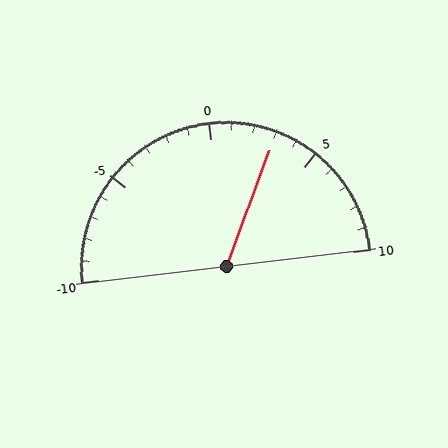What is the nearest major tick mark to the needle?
The nearest major tick mark is 5.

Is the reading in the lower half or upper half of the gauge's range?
The reading is in the upper half of the range (-10 to 10).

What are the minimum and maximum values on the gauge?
The gauge ranges from -10 to 10.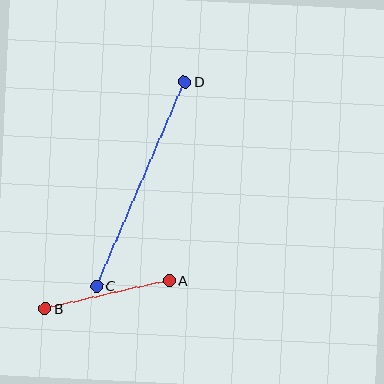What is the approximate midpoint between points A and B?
The midpoint is at approximately (107, 294) pixels.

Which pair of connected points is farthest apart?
Points C and D are farthest apart.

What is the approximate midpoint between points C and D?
The midpoint is at approximately (141, 184) pixels.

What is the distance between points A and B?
The distance is approximately 127 pixels.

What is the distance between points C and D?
The distance is approximately 222 pixels.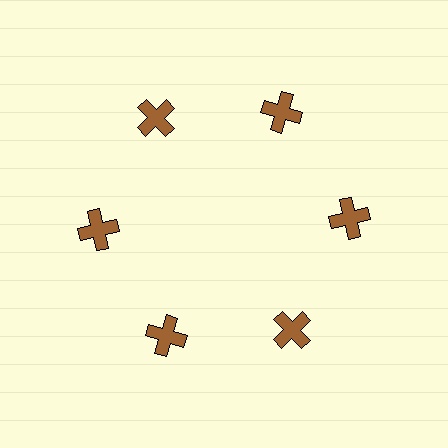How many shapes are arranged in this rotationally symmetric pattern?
There are 6 shapes, arranged in 6 groups of 1.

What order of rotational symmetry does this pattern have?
This pattern has 6-fold rotational symmetry.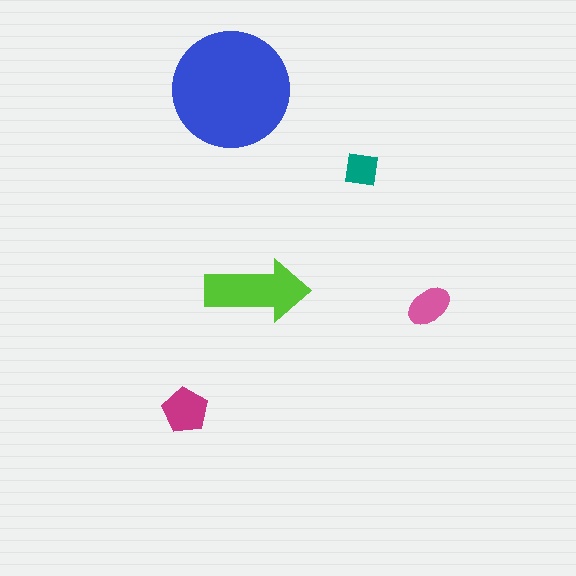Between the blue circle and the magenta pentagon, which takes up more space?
The blue circle.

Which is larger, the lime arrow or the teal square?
The lime arrow.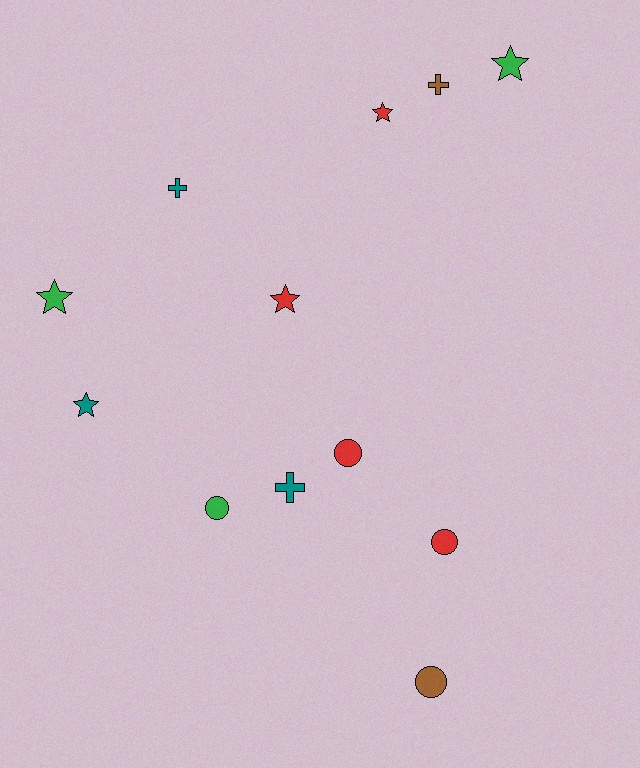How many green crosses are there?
There are no green crosses.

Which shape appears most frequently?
Star, with 5 objects.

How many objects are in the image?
There are 12 objects.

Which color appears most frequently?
Red, with 4 objects.